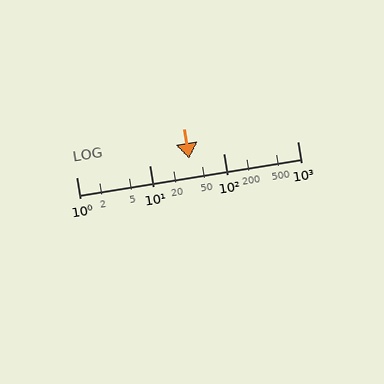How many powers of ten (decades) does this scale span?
The scale spans 3 decades, from 1 to 1000.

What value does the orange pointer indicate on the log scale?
The pointer indicates approximately 34.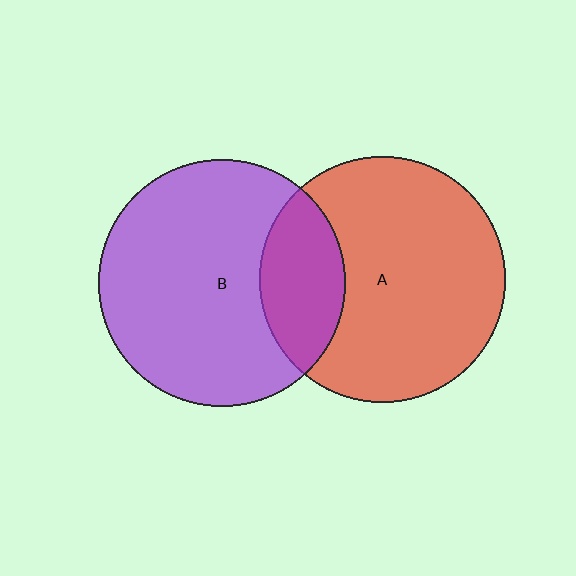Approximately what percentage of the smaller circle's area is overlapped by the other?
Approximately 25%.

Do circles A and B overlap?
Yes.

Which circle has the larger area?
Circle B (purple).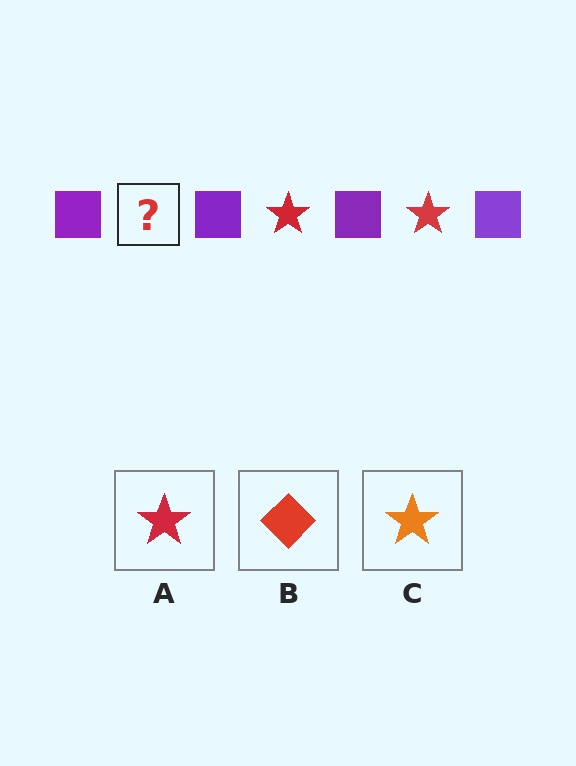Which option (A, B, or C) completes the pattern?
A.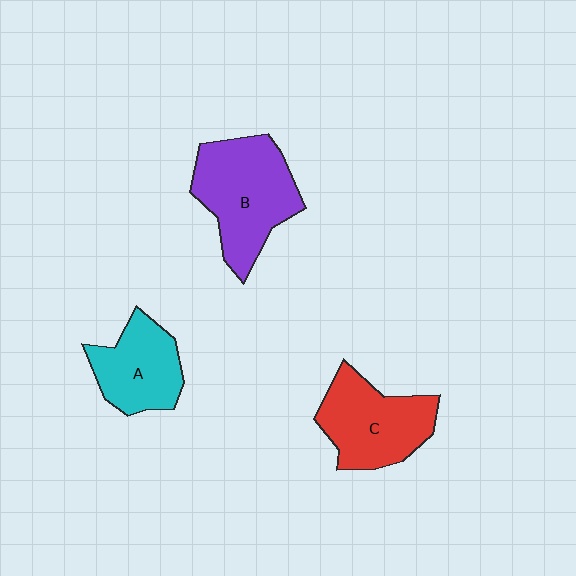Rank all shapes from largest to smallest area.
From largest to smallest: B (purple), C (red), A (cyan).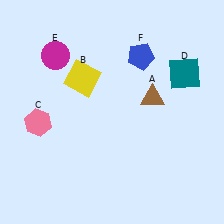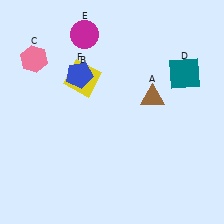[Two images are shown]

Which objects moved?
The objects that moved are: the pink hexagon (C), the magenta circle (E), the blue pentagon (F).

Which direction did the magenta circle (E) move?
The magenta circle (E) moved right.